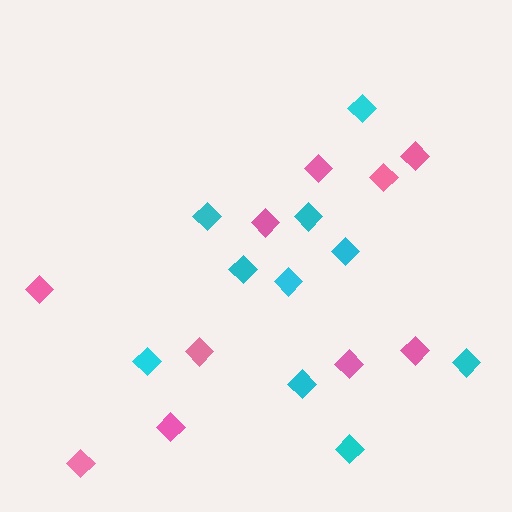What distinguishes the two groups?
There are 2 groups: one group of cyan diamonds (10) and one group of pink diamonds (10).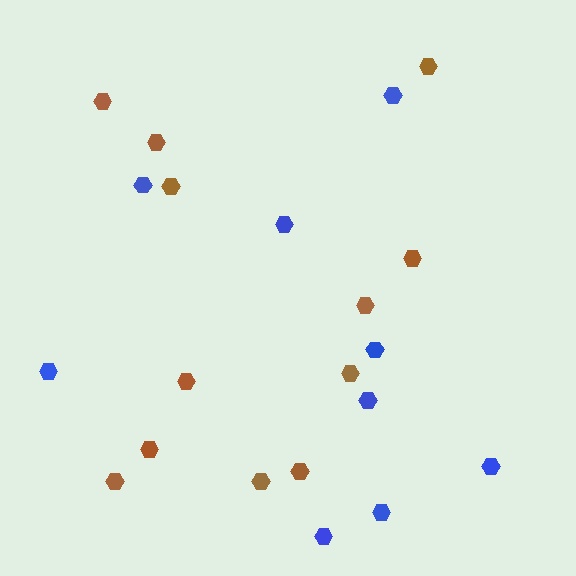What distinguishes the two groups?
There are 2 groups: one group of brown hexagons (12) and one group of blue hexagons (9).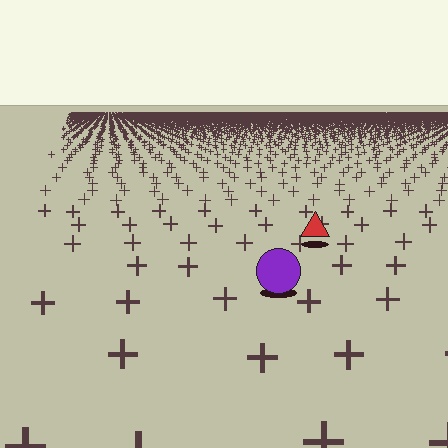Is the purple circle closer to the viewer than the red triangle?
Yes. The purple circle is closer — you can tell from the texture gradient: the ground texture is coarser near it.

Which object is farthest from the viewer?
The red triangle is farthest from the viewer. It appears smaller and the ground texture around it is denser.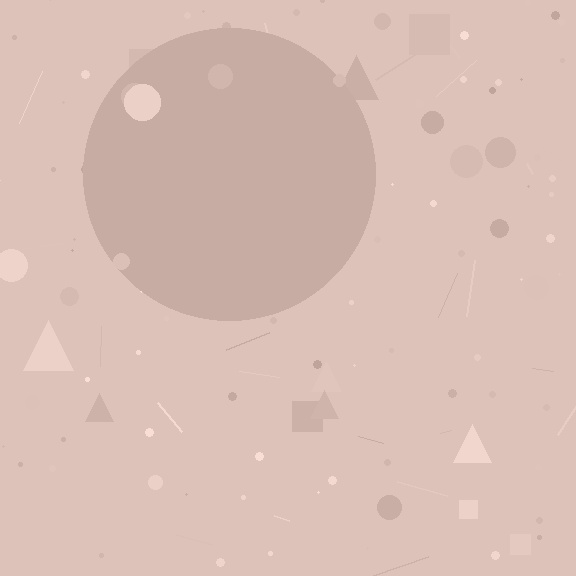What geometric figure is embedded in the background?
A circle is embedded in the background.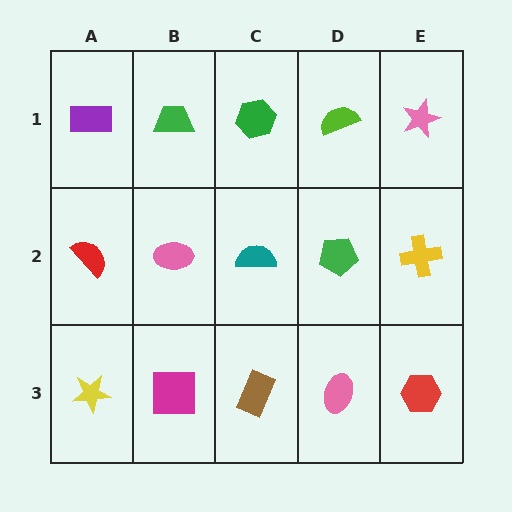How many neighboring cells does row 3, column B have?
3.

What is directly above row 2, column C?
A green hexagon.